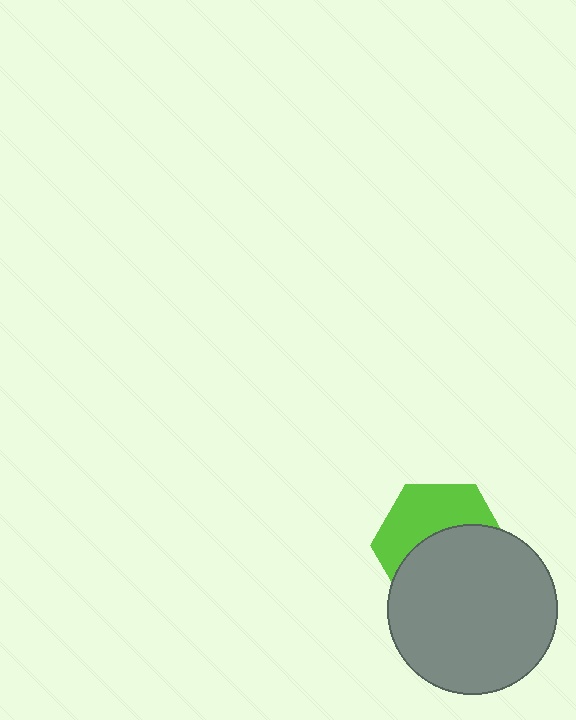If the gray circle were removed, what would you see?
You would see the complete lime hexagon.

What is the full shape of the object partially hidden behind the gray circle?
The partially hidden object is a lime hexagon.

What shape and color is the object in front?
The object in front is a gray circle.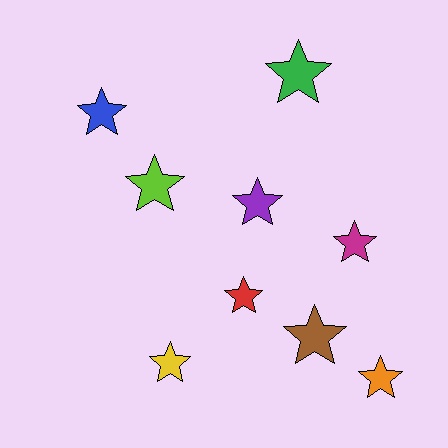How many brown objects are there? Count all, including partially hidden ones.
There is 1 brown object.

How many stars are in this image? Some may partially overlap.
There are 9 stars.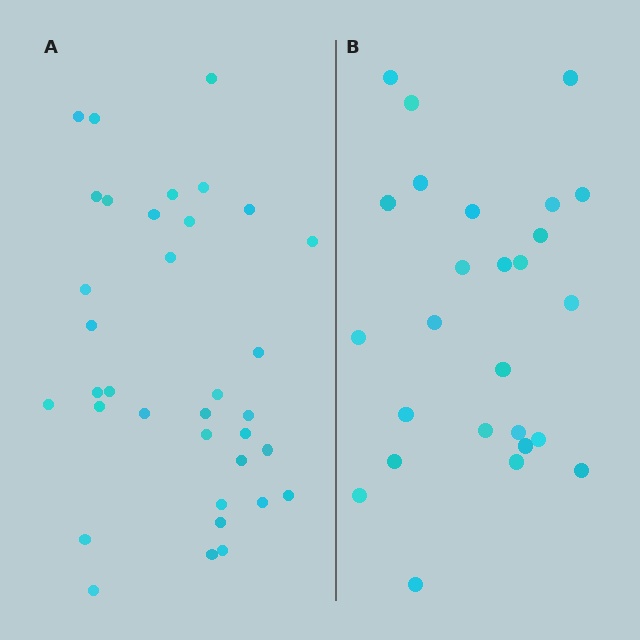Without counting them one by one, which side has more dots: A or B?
Region A (the left region) has more dots.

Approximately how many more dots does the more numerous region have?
Region A has roughly 8 or so more dots than region B.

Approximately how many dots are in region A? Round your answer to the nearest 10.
About 40 dots. (The exact count is 35, which rounds to 40.)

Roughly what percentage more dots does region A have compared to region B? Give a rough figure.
About 35% more.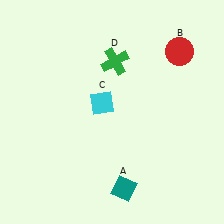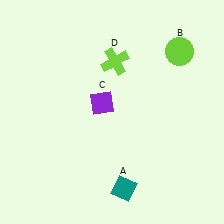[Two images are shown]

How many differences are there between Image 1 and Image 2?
There are 3 differences between the two images.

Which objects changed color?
B changed from red to lime. C changed from cyan to purple. D changed from green to lime.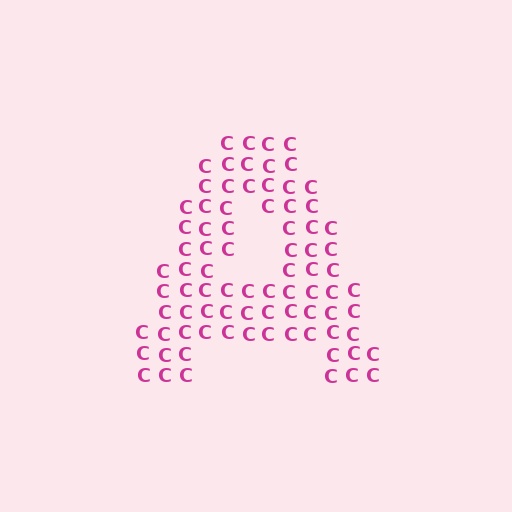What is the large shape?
The large shape is the letter A.